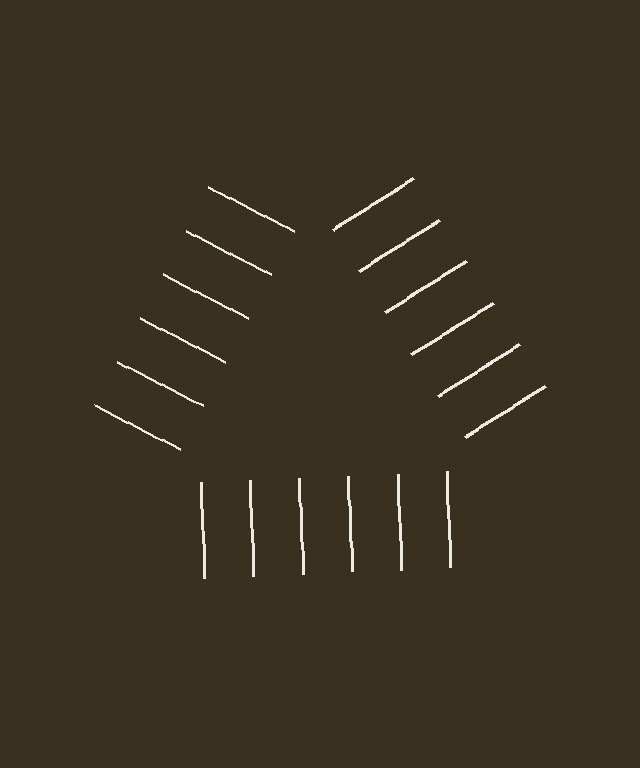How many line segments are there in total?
18 — 6 along each of the 3 edges.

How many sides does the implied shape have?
3 sides — the line-ends trace a triangle.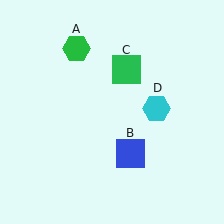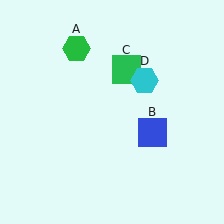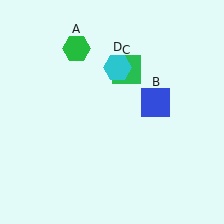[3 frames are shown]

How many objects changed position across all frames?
2 objects changed position: blue square (object B), cyan hexagon (object D).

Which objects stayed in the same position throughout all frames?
Green hexagon (object A) and green square (object C) remained stationary.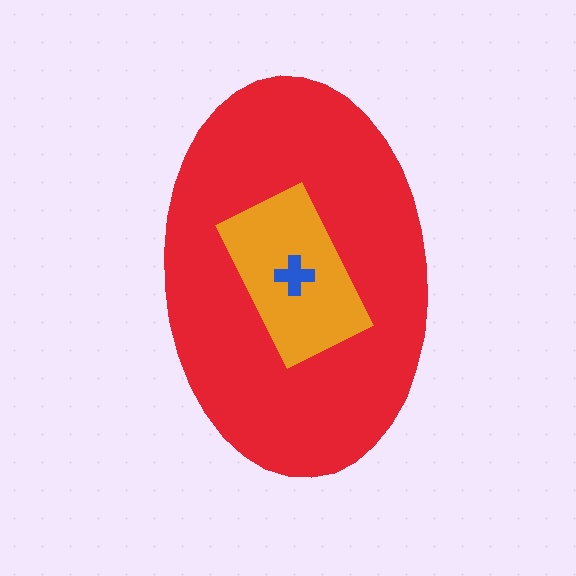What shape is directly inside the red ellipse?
The orange rectangle.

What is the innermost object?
The blue cross.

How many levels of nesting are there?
3.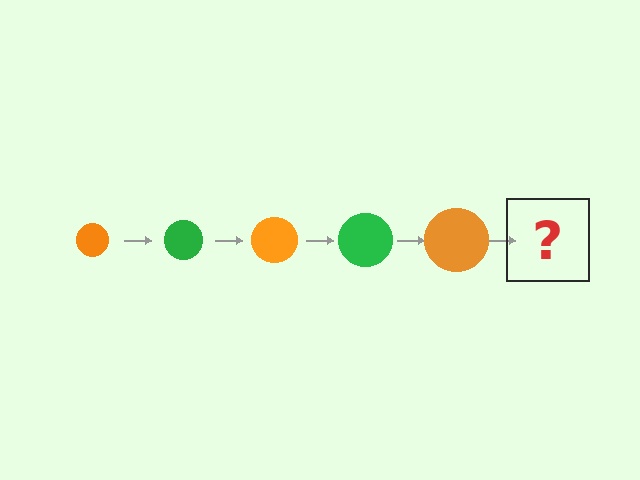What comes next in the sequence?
The next element should be a green circle, larger than the previous one.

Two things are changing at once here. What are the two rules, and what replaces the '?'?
The two rules are that the circle grows larger each step and the color cycles through orange and green. The '?' should be a green circle, larger than the previous one.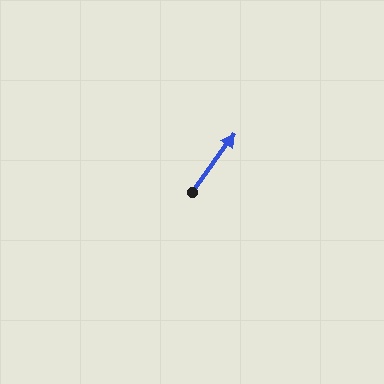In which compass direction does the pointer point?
Northeast.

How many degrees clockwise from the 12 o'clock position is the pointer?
Approximately 36 degrees.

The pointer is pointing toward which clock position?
Roughly 1 o'clock.